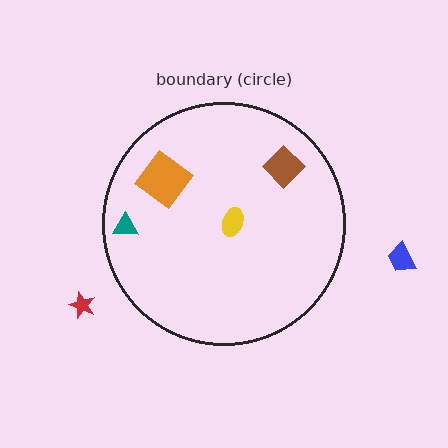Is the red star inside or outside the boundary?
Outside.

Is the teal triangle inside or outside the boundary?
Inside.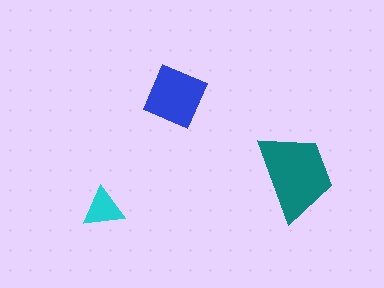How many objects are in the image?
There are 3 objects in the image.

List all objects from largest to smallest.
The teal trapezoid, the blue diamond, the cyan triangle.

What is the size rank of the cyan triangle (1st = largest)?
3rd.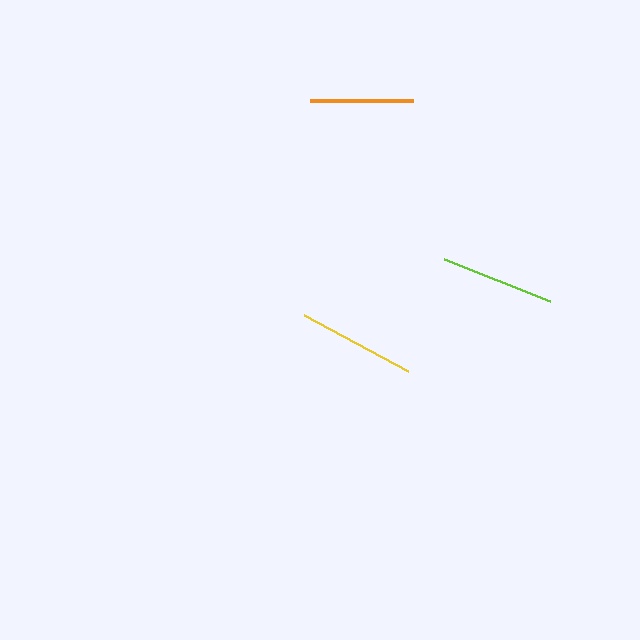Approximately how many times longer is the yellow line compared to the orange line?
The yellow line is approximately 1.1 times the length of the orange line.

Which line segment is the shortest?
The orange line is the shortest at approximately 103 pixels.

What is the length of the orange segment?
The orange segment is approximately 103 pixels long.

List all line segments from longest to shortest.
From longest to shortest: yellow, lime, orange.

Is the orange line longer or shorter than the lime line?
The lime line is longer than the orange line.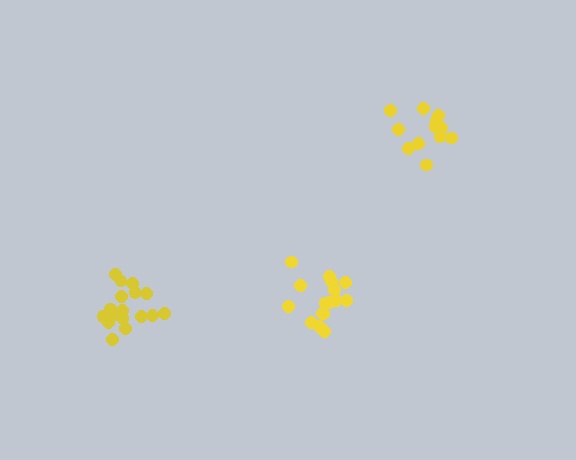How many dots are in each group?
Group 1: 16 dots, Group 2: 17 dots, Group 3: 12 dots (45 total).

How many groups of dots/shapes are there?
There are 3 groups.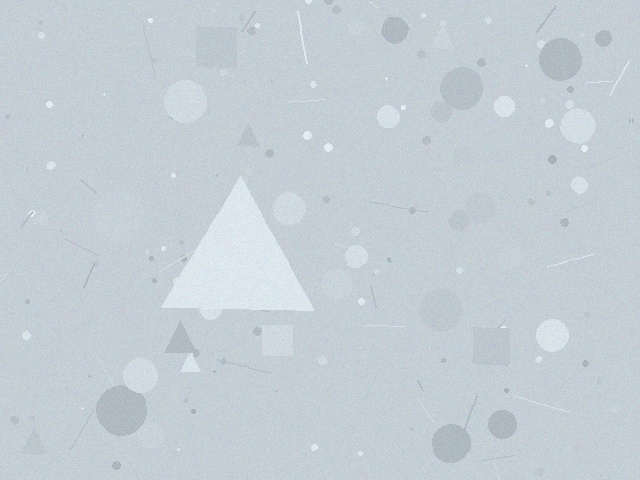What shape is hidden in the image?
A triangle is hidden in the image.